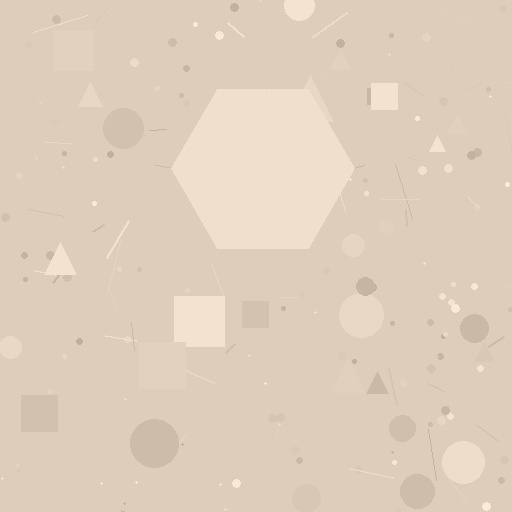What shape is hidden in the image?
A hexagon is hidden in the image.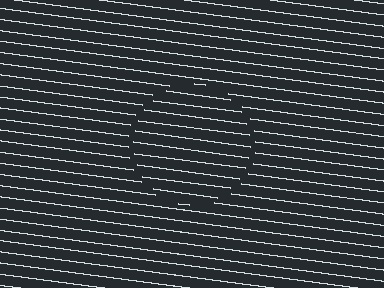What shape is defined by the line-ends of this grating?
An illusory circle. The interior of the shape contains the same grating, shifted by half a period — the contour is defined by the phase discontinuity where line-ends from the inner and outer gratings abut.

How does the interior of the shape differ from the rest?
The interior of the shape contains the same grating, shifted by half a period — the contour is defined by the phase discontinuity where line-ends from the inner and outer gratings abut.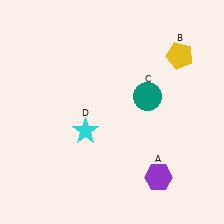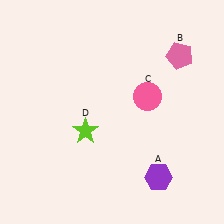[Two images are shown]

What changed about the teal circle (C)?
In Image 1, C is teal. In Image 2, it changed to pink.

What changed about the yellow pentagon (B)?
In Image 1, B is yellow. In Image 2, it changed to pink.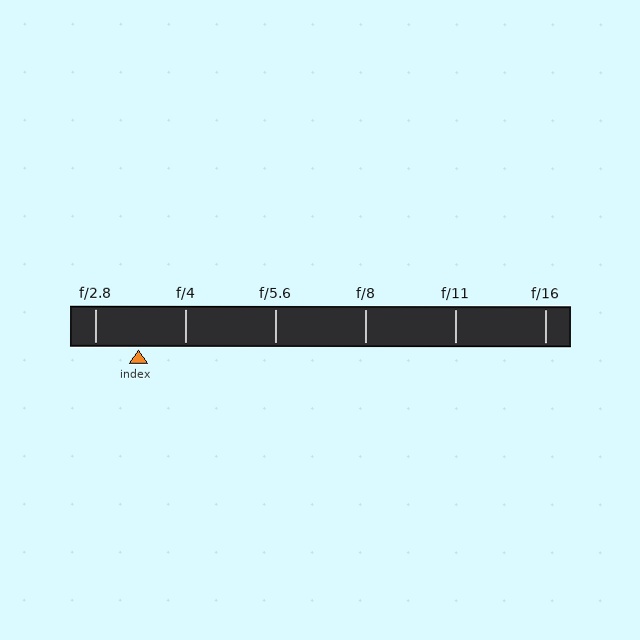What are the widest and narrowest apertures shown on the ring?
The widest aperture shown is f/2.8 and the narrowest is f/16.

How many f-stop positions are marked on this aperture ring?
There are 6 f-stop positions marked.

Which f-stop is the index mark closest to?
The index mark is closest to f/2.8.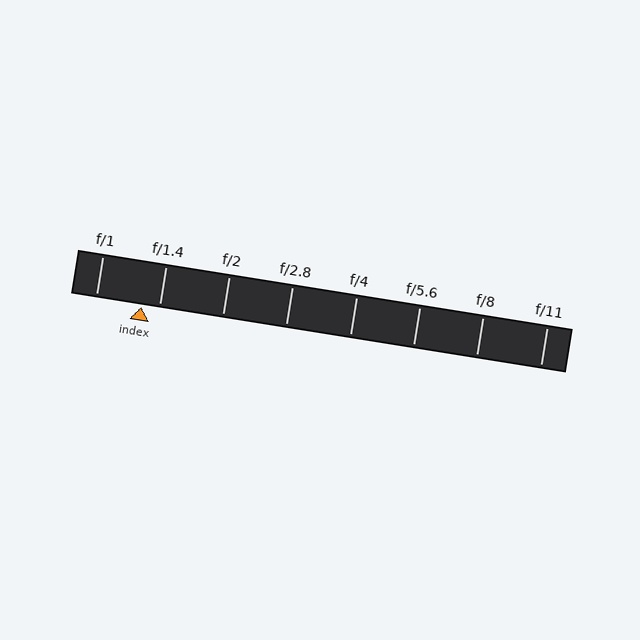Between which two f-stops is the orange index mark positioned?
The index mark is between f/1 and f/1.4.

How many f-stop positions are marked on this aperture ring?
There are 8 f-stop positions marked.